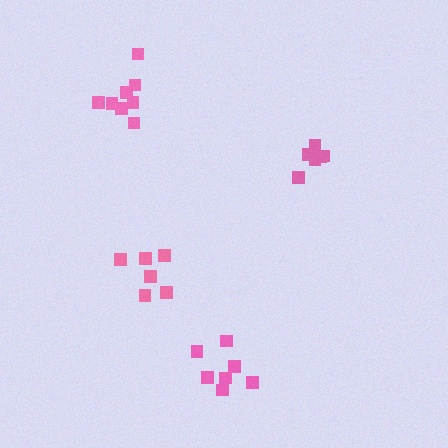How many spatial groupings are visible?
There are 4 spatial groupings.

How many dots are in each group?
Group 1: 7 dots, Group 2: 6 dots, Group 3: 6 dots, Group 4: 8 dots (27 total).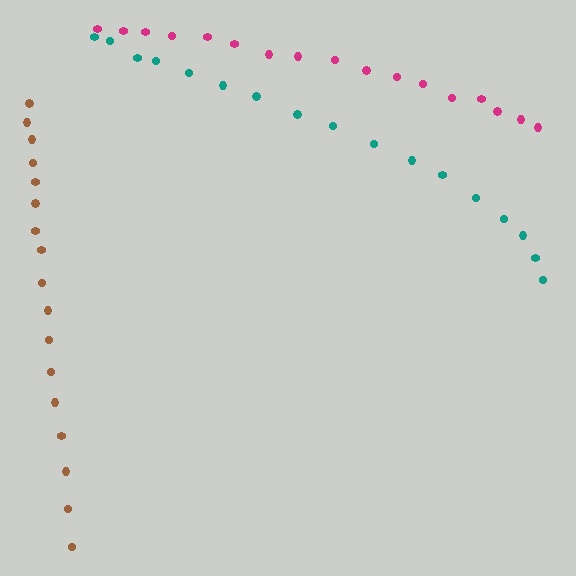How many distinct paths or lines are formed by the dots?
There are 3 distinct paths.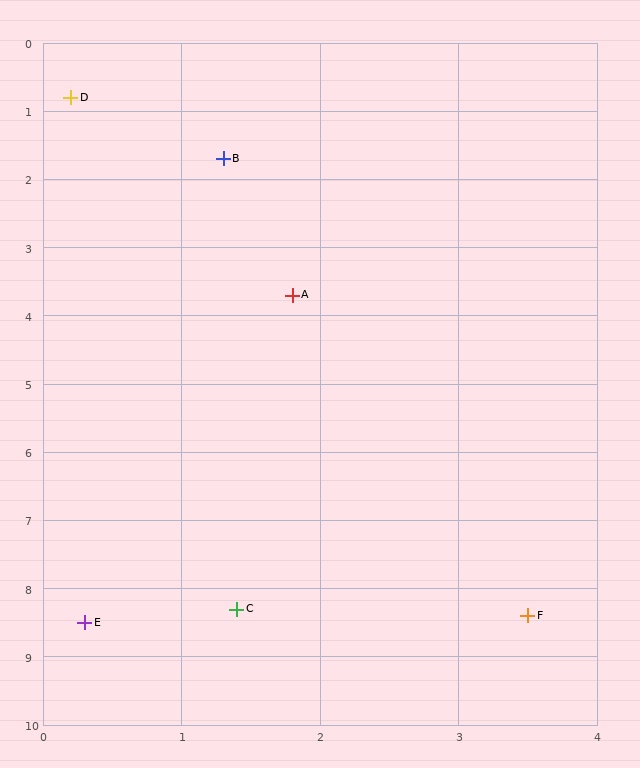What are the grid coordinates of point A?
Point A is at approximately (1.8, 3.7).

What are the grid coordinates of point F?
Point F is at approximately (3.5, 8.4).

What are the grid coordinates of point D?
Point D is at approximately (0.2, 0.8).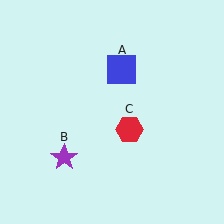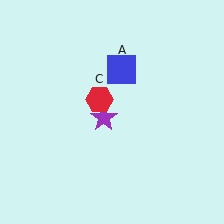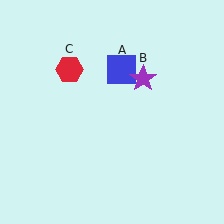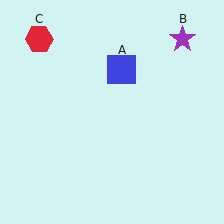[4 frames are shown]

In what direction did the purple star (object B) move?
The purple star (object B) moved up and to the right.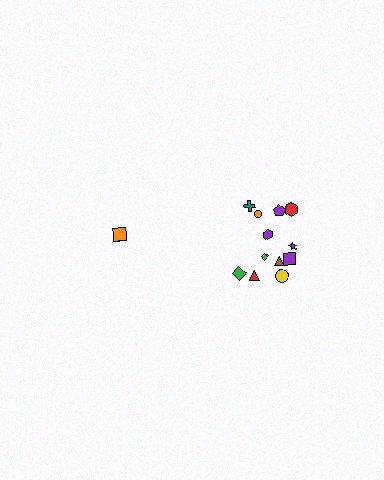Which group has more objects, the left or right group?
The right group.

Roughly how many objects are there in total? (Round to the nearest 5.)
Roughly 15 objects in total.